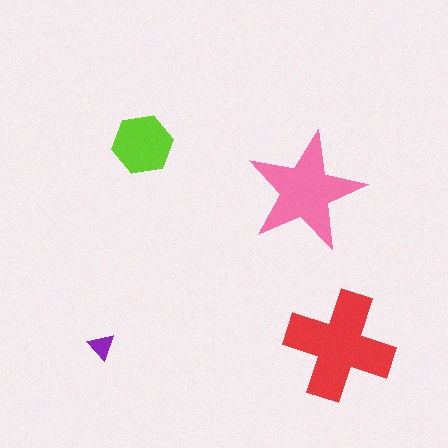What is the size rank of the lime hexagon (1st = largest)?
3rd.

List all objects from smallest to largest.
The purple triangle, the lime hexagon, the pink star, the red cross.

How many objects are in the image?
There are 4 objects in the image.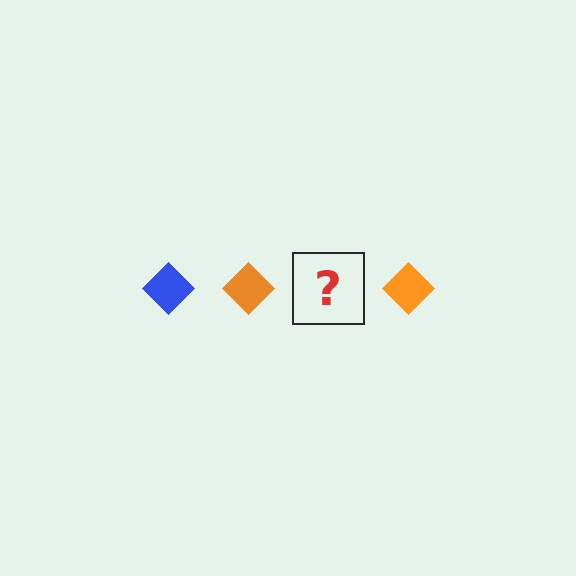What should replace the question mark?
The question mark should be replaced with a blue diamond.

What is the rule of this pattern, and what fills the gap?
The rule is that the pattern cycles through blue, orange diamonds. The gap should be filled with a blue diamond.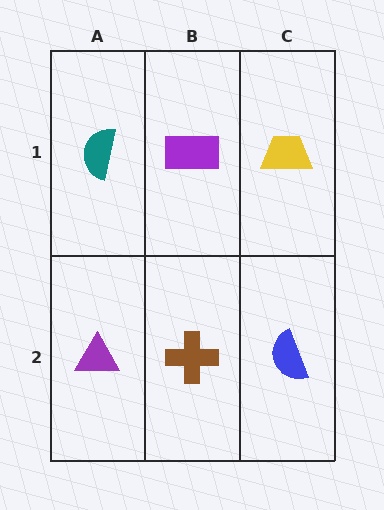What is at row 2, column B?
A brown cross.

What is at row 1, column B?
A purple rectangle.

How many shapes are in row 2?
3 shapes.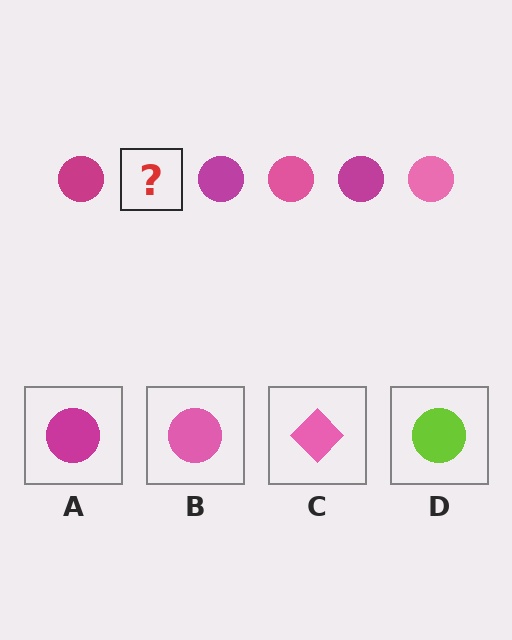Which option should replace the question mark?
Option B.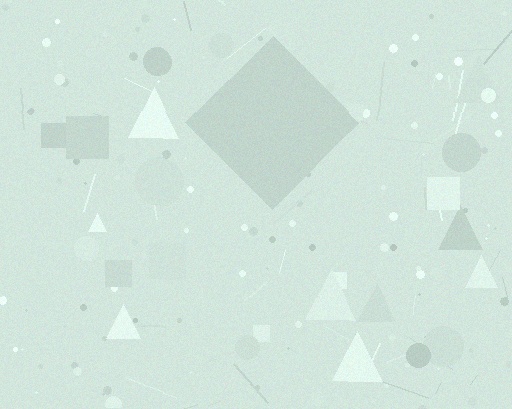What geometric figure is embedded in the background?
A diamond is embedded in the background.